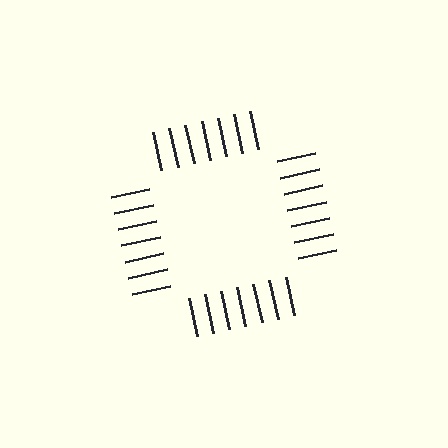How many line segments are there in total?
28 — 7 along each of the 4 edges.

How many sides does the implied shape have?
4 sides — the line-ends trace a square.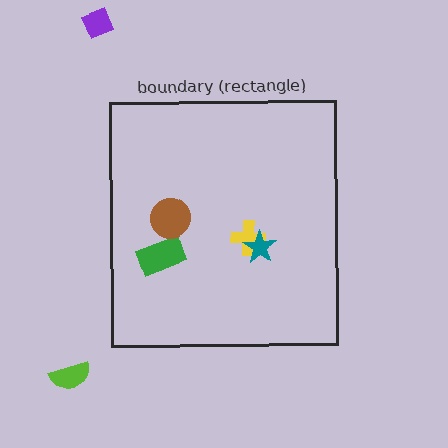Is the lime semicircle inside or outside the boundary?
Outside.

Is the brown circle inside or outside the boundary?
Inside.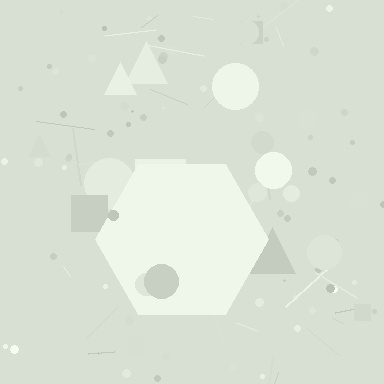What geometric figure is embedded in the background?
A hexagon is embedded in the background.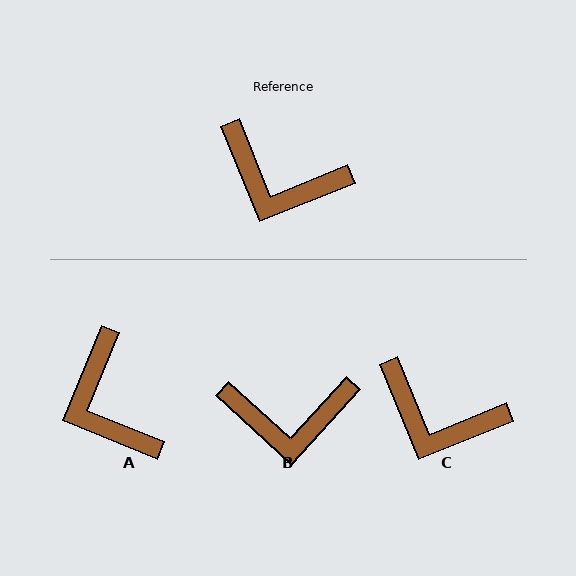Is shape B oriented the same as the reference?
No, it is off by about 25 degrees.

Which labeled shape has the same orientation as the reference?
C.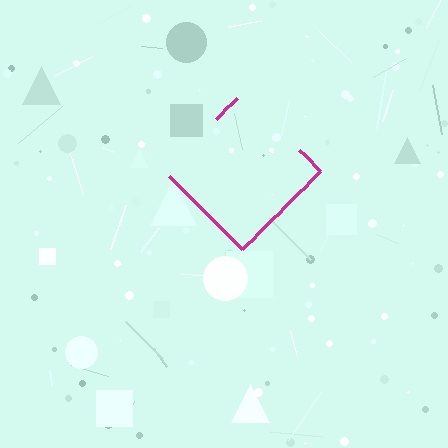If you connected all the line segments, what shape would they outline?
They would outline a diamond.